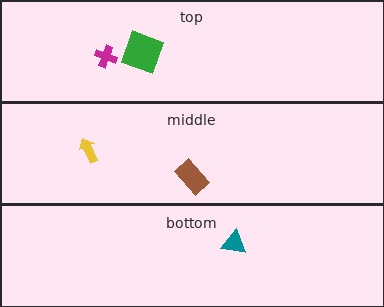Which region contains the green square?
The top region.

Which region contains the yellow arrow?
The middle region.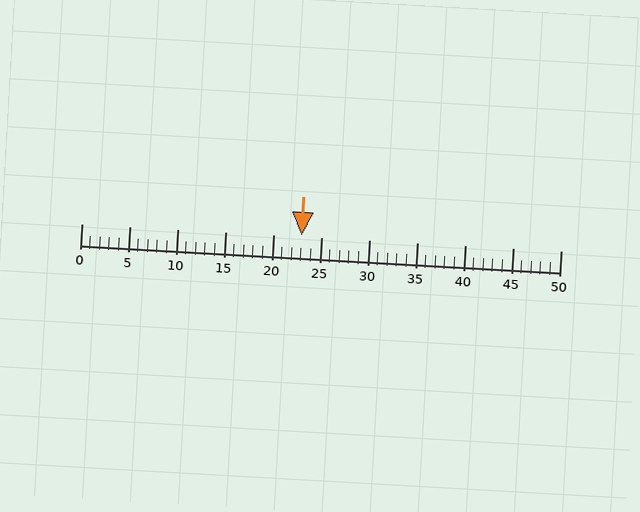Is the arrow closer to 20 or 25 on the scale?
The arrow is closer to 25.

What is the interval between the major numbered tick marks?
The major tick marks are spaced 5 units apart.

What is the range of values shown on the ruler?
The ruler shows values from 0 to 50.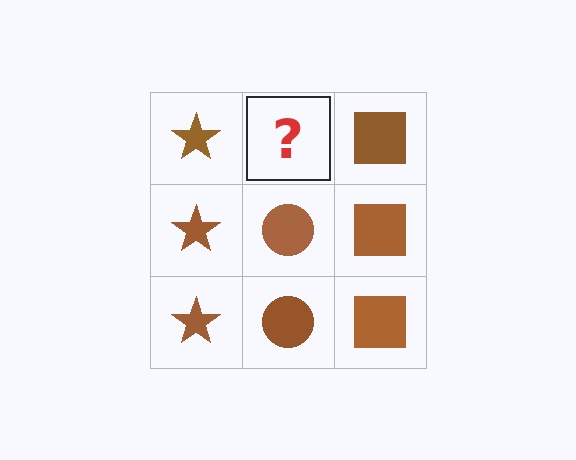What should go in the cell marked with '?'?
The missing cell should contain a brown circle.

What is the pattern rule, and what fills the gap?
The rule is that each column has a consistent shape. The gap should be filled with a brown circle.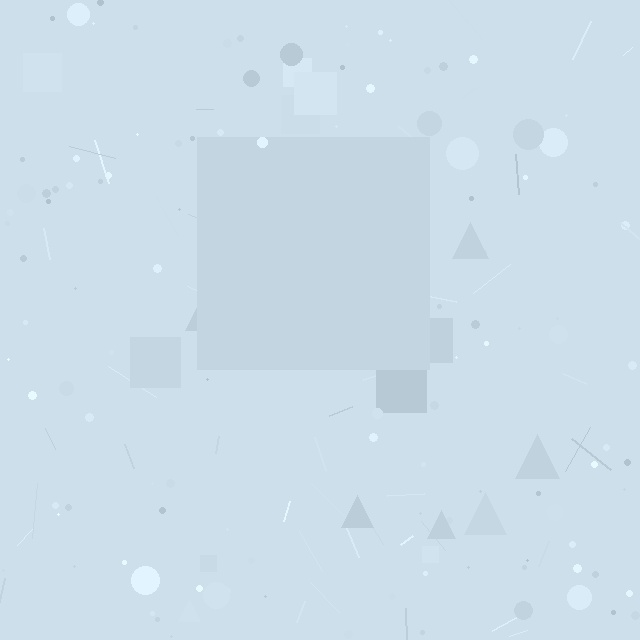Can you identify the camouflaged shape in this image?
The camouflaged shape is a square.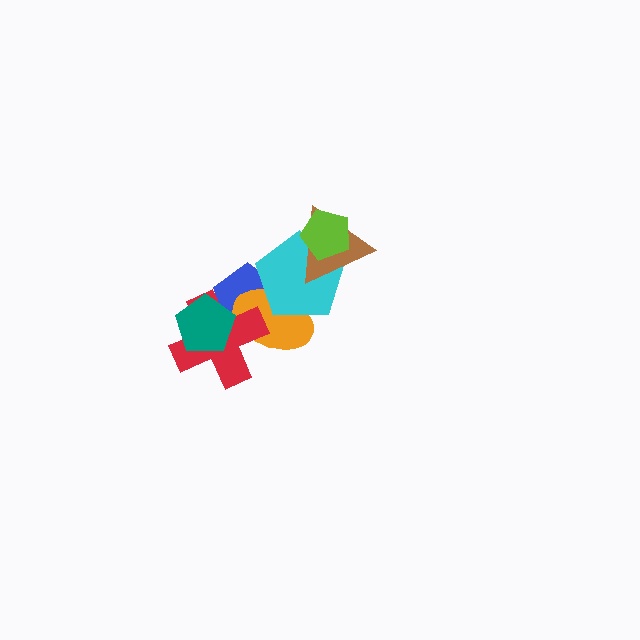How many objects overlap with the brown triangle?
2 objects overlap with the brown triangle.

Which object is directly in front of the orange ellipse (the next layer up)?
The cyan pentagon is directly in front of the orange ellipse.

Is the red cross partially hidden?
Yes, it is partially covered by another shape.